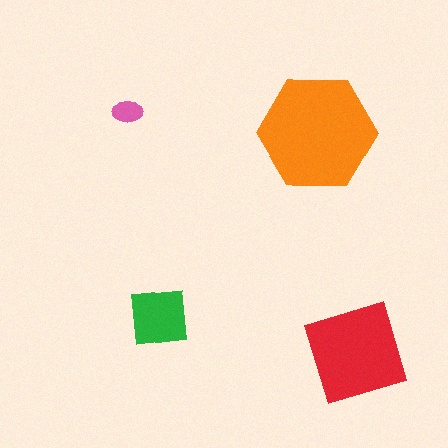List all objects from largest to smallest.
The orange hexagon, the red diamond, the green square, the pink ellipse.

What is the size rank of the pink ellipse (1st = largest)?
4th.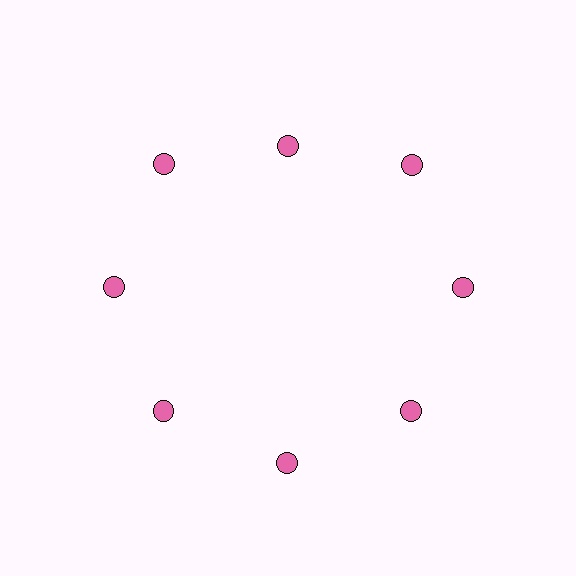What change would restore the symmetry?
The symmetry would be restored by moving it outward, back onto the ring so that all 8 circles sit at equal angles and equal distance from the center.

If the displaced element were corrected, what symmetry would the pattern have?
It would have 8-fold rotational symmetry — the pattern would map onto itself every 45 degrees.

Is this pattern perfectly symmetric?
No. The 8 pink circles are arranged in a ring, but one element near the 12 o'clock position is pulled inward toward the center, breaking the 8-fold rotational symmetry.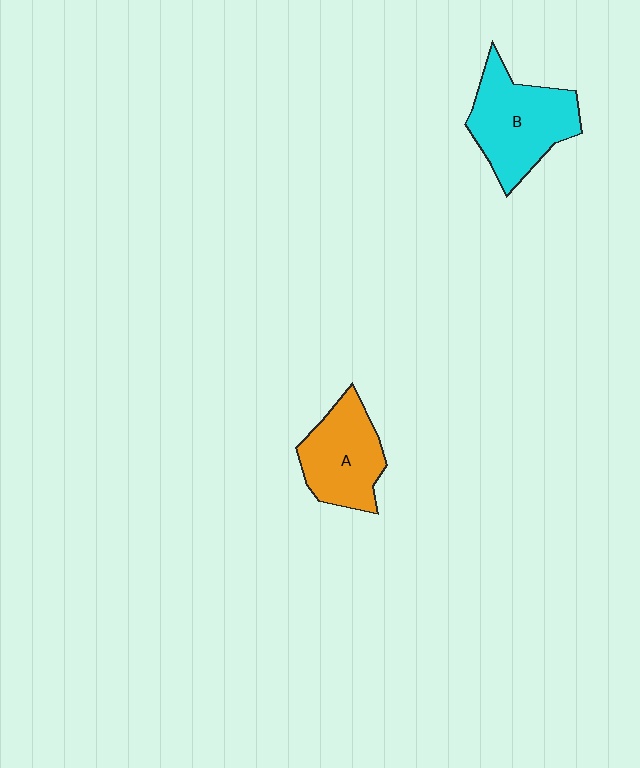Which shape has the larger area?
Shape B (cyan).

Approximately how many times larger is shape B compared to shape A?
Approximately 1.2 times.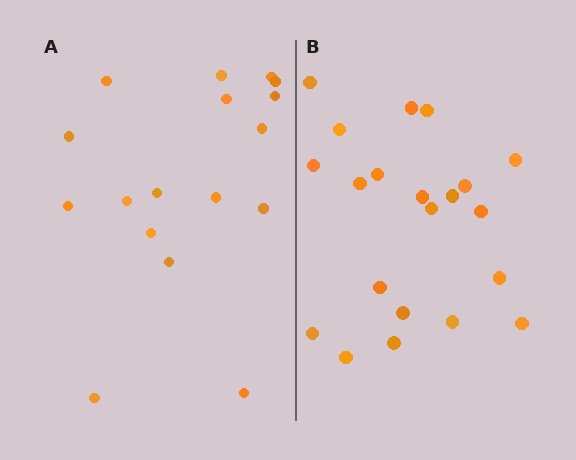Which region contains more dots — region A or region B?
Region B (the right region) has more dots.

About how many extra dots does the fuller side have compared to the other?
Region B has about 4 more dots than region A.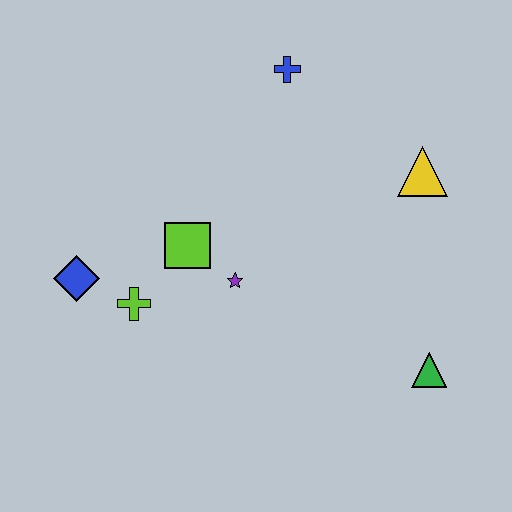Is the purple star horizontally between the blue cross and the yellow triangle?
No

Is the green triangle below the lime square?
Yes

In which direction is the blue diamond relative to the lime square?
The blue diamond is to the left of the lime square.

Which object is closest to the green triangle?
The yellow triangle is closest to the green triangle.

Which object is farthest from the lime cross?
The yellow triangle is farthest from the lime cross.